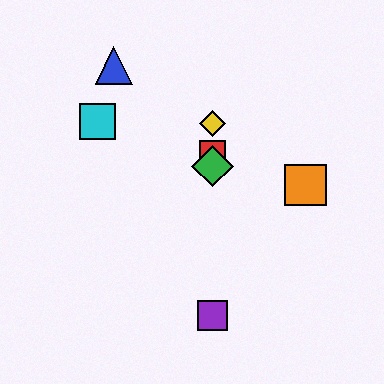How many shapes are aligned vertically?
4 shapes (the red square, the green diamond, the yellow diamond, the purple square) are aligned vertically.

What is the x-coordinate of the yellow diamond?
The yellow diamond is at x≈212.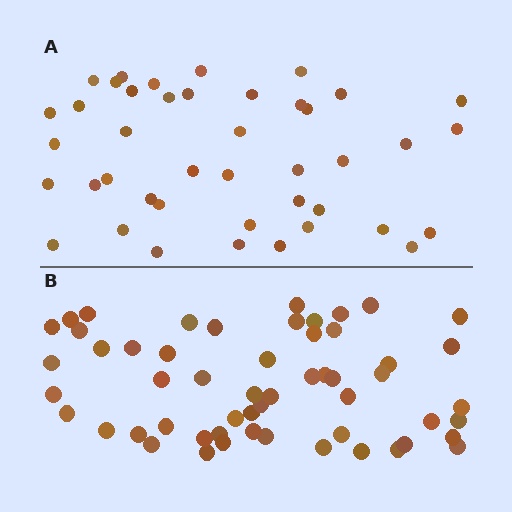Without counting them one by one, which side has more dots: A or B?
Region B (the bottom region) has more dots.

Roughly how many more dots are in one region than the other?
Region B has approximately 15 more dots than region A.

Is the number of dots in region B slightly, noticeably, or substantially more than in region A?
Region B has noticeably more, but not dramatically so. The ratio is roughly 1.3 to 1.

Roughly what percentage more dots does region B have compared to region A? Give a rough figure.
About 30% more.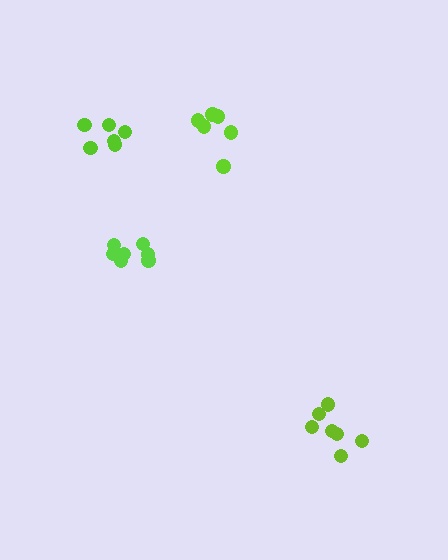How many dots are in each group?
Group 1: 6 dots, Group 2: 6 dots, Group 3: 7 dots, Group 4: 7 dots (26 total).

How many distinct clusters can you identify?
There are 4 distinct clusters.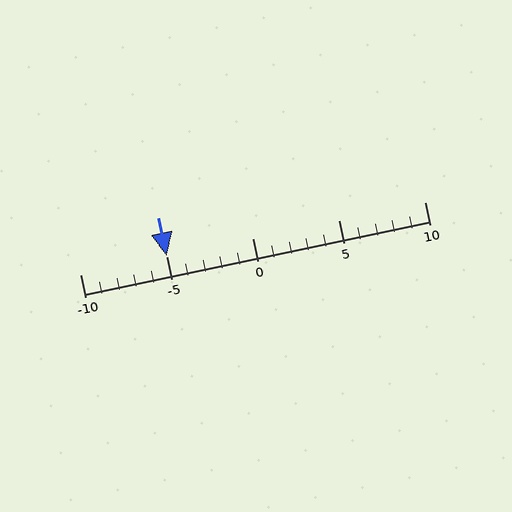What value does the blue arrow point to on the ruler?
The blue arrow points to approximately -5.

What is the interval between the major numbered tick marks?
The major tick marks are spaced 5 units apart.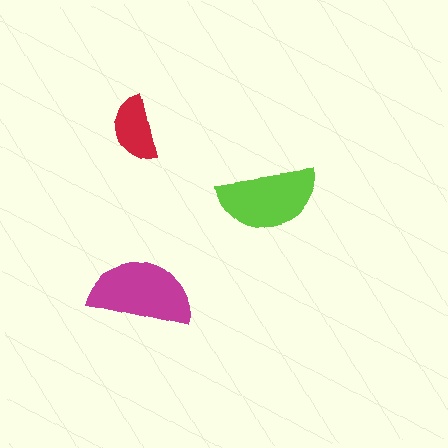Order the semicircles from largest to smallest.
the magenta one, the lime one, the red one.